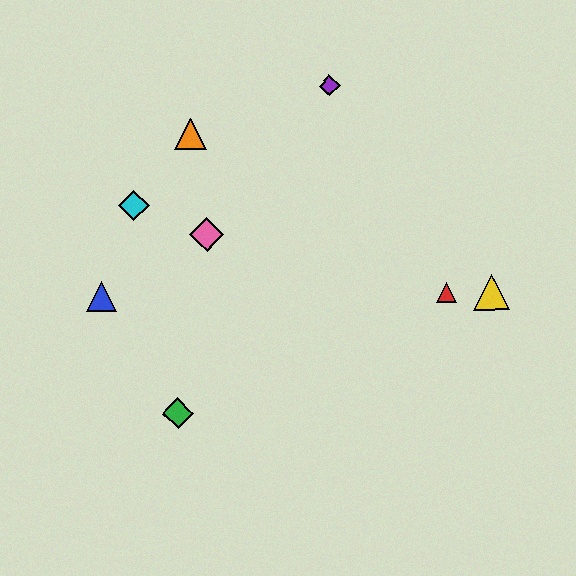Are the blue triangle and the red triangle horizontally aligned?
Yes, both are at y≈297.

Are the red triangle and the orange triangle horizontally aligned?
No, the red triangle is at y≈293 and the orange triangle is at y≈134.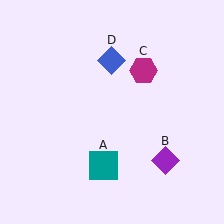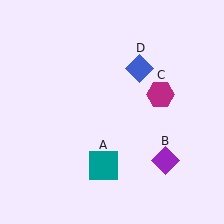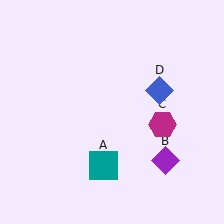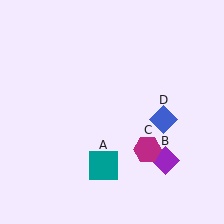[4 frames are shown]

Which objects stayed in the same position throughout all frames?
Teal square (object A) and purple diamond (object B) remained stationary.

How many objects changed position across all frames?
2 objects changed position: magenta hexagon (object C), blue diamond (object D).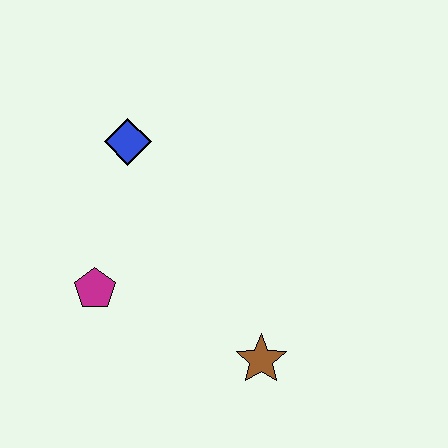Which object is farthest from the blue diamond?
The brown star is farthest from the blue diamond.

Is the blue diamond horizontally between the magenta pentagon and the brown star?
Yes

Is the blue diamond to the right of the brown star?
No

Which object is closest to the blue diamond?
The magenta pentagon is closest to the blue diamond.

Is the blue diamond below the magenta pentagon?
No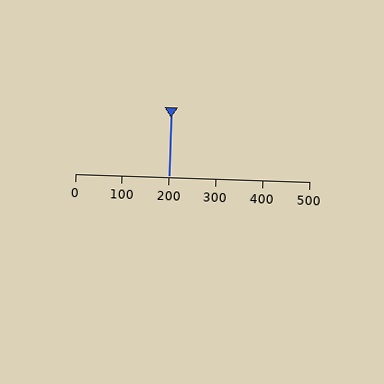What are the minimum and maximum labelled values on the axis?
The axis runs from 0 to 500.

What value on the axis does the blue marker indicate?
The marker indicates approximately 200.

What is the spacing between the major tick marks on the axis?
The major ticks are spaced 100 apart.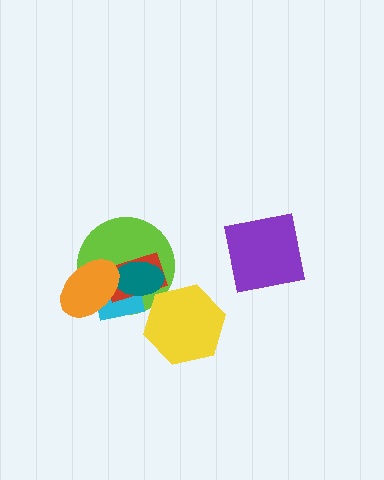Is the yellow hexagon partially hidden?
No, no other shape covers it.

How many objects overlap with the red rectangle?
4 objects overlap with the red rectangle.